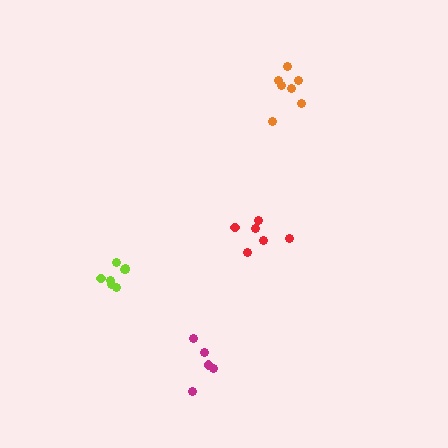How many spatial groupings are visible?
There are 4 spatial groupings.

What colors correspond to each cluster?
The clusters are colored: lime, magenta, orange, red.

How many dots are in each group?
Group 1: 8 dots, Group 2: 5 dots, Group 3: 7 dots, Group 4: 6 dots (26 total).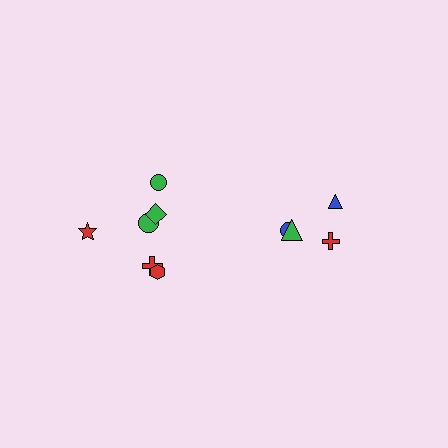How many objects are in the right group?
There are 4 objects.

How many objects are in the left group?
There are 6 objects.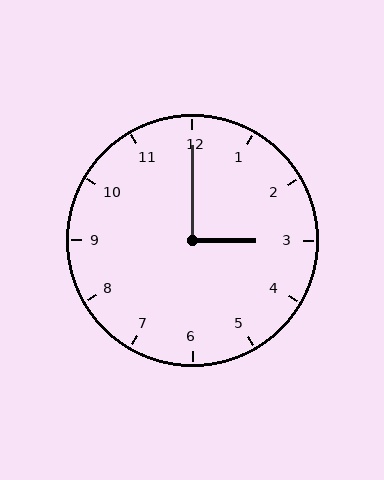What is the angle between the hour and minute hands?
Approximately 90 degrees.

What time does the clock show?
3:00.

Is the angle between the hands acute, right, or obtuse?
It is right.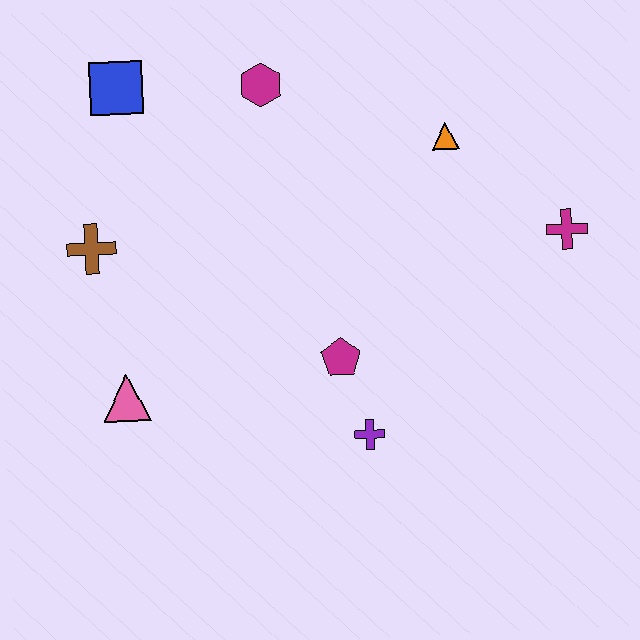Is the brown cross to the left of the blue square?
Yes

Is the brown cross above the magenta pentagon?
Yes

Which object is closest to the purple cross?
The magenta pentagon is closest to the purple cross.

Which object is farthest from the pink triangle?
The magenta cross is farthest from the pink triangle.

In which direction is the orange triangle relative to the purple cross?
The orange triangle is above the purple cross.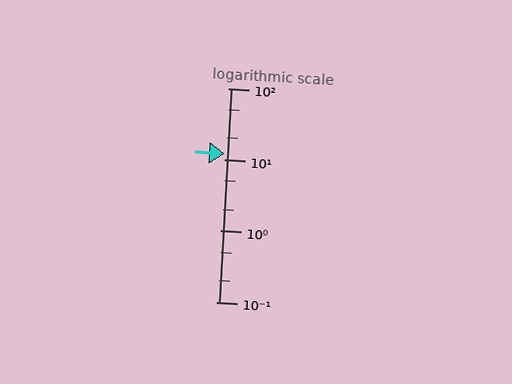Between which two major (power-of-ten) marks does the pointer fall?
The pointer is between 10 and 100.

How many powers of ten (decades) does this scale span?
The scale spans 3 decades, from 0.1 to 100.